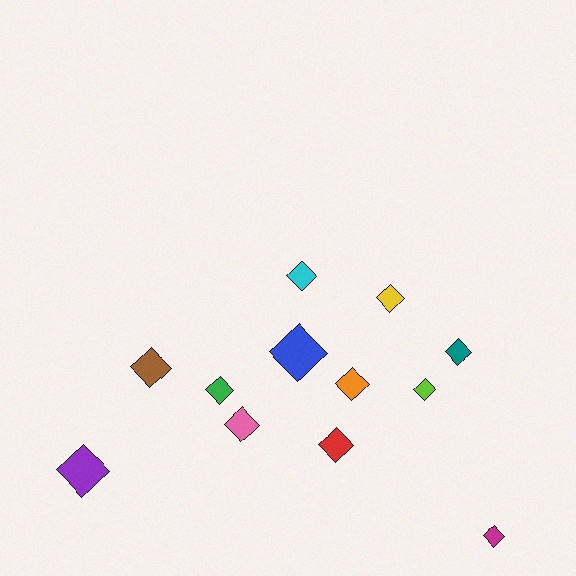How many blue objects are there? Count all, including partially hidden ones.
There is 1 blue object.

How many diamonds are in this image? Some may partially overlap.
There are 12 diamonds.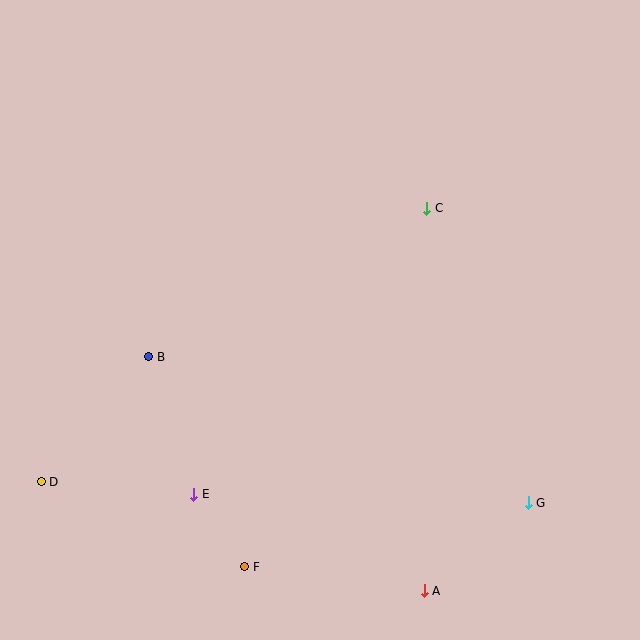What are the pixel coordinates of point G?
Point G is at (528, 503).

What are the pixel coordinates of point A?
Point A is at (424, 591).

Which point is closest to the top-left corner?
Point B is closest to the top-left corner.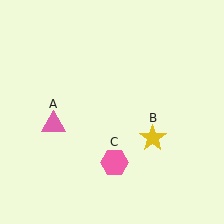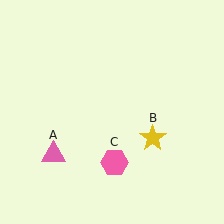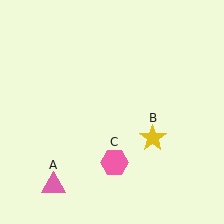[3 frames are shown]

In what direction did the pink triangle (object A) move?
The pink triangle (object A) moved down.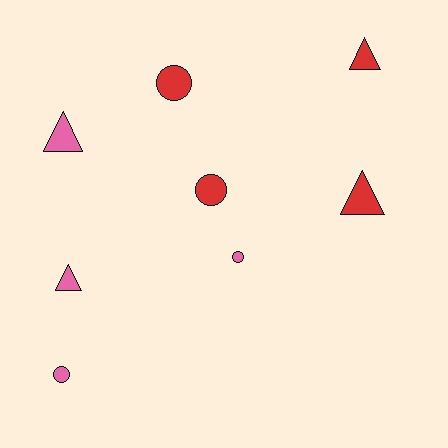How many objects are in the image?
There are 8 objects.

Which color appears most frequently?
Pink, with 4 objects.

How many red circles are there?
There are 2 red circles.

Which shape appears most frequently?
Circle, with 4 objects.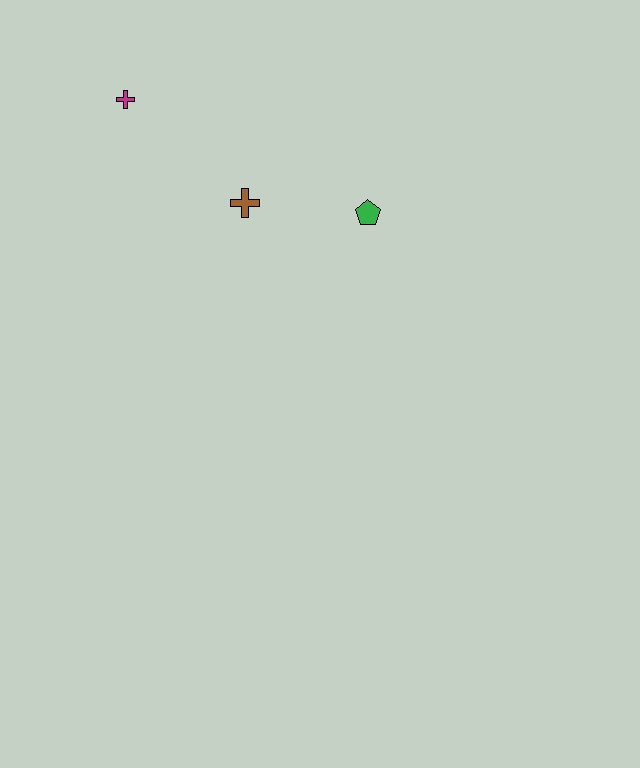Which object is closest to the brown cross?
The green pentagon is closest to the brown cross.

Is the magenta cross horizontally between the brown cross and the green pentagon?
No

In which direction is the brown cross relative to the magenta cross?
The brown cross is to the right of the magenta cross.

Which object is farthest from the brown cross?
The magenta cross is farthest from the brown cross.